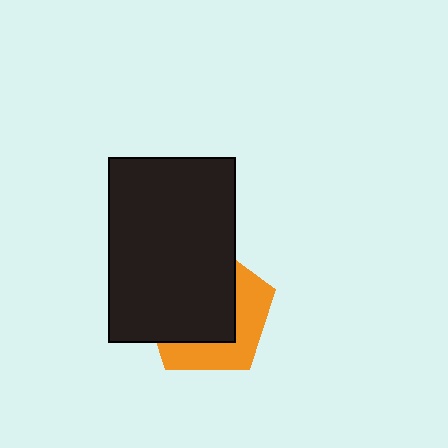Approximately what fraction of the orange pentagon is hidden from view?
Roughly 62% of the orange pentagon is hidden behind the black rectangle.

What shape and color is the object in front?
The object in front is a black rectangle.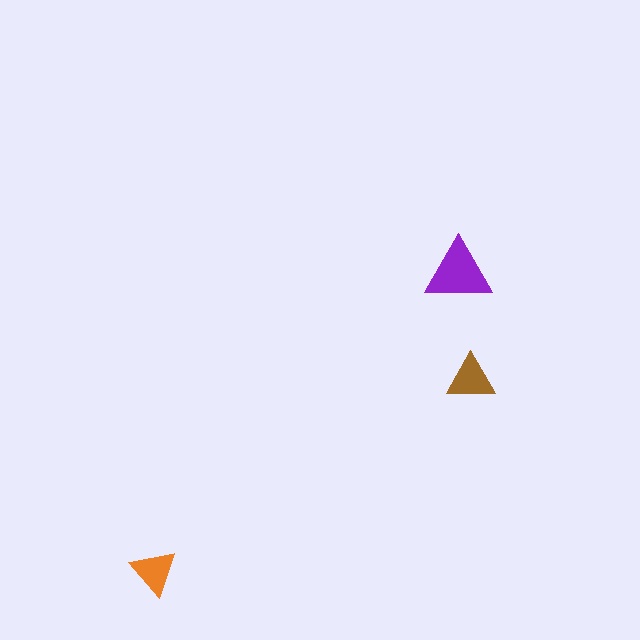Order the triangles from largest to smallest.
the purple one, the brown one, the orange one.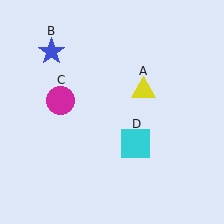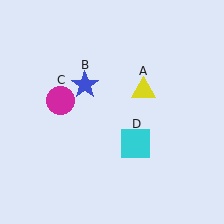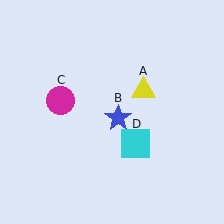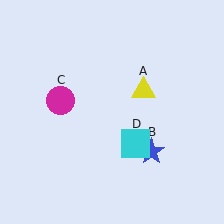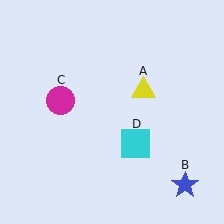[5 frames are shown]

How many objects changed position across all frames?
1 object changed position: blue star (object B).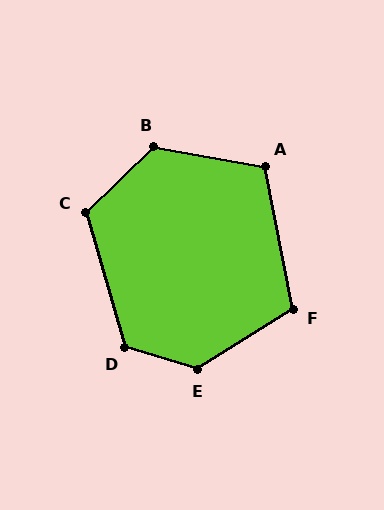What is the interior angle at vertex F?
Approximately 111 degrees (obtuse).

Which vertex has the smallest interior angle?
A, at approximately 111 degrees.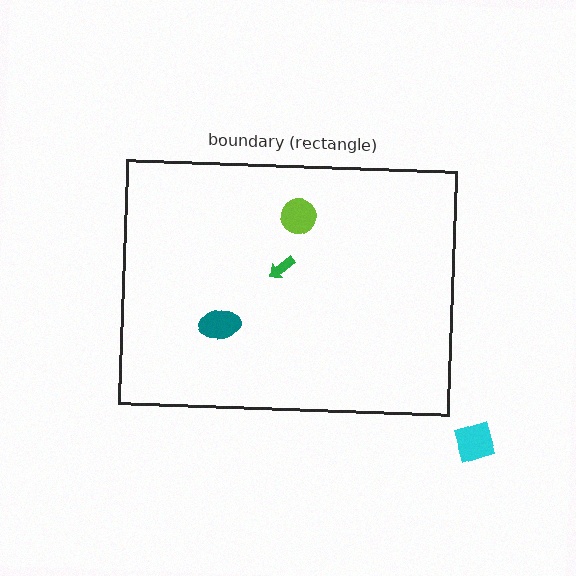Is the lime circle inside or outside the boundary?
Inside.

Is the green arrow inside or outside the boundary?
Inside.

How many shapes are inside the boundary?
3 inside, 1 outside.